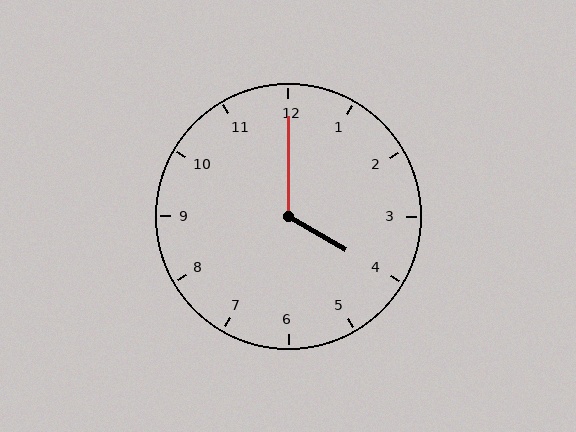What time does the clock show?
4:00.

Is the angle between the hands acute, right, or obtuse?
It is obtuse.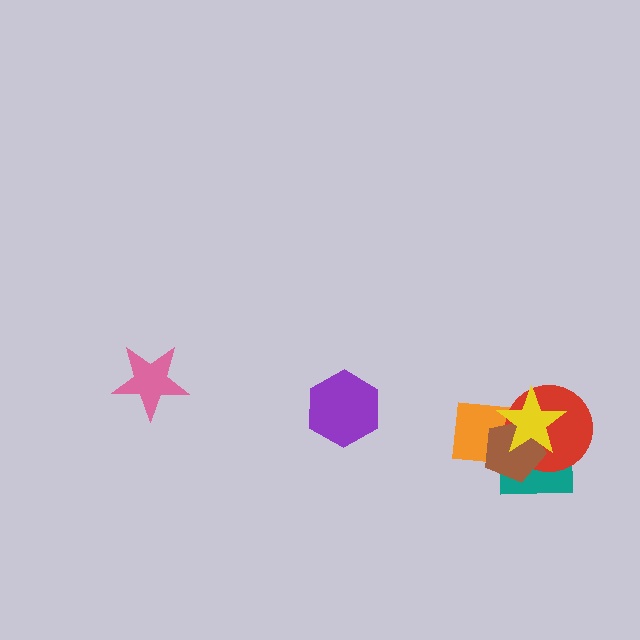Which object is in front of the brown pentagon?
The yellow star is in front of the brown pentagon.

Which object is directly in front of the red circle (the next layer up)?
The brown pentagon is directly in front of the red circle.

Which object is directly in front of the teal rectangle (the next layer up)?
The orange rectangle is directly in front of the teal rectangle.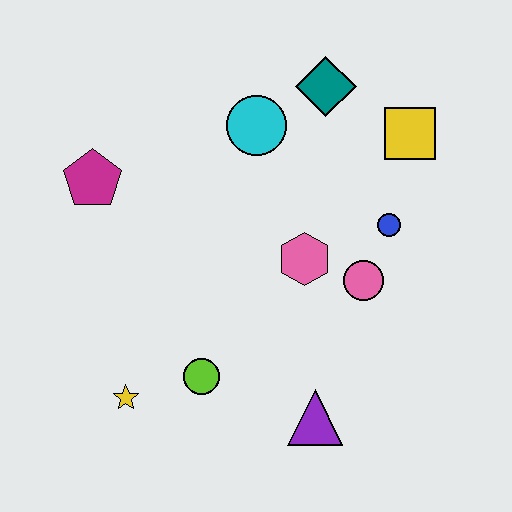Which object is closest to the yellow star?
The lime circle is closest to the yellow star.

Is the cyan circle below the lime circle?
No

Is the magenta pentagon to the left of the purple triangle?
Yes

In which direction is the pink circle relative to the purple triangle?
The pink circle is above the purple triangle.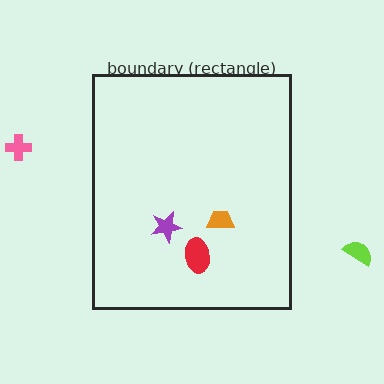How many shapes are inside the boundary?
3 inside, 2 outside.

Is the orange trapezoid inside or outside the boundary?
Inside.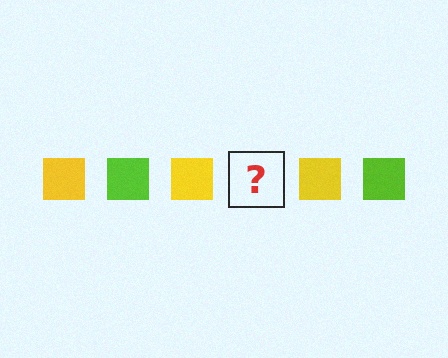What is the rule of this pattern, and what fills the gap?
The rule is that the pattern cycles through yellow, lime squares. The gap should be filled with a lime square.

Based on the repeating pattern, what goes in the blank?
The blank should be a lime square.